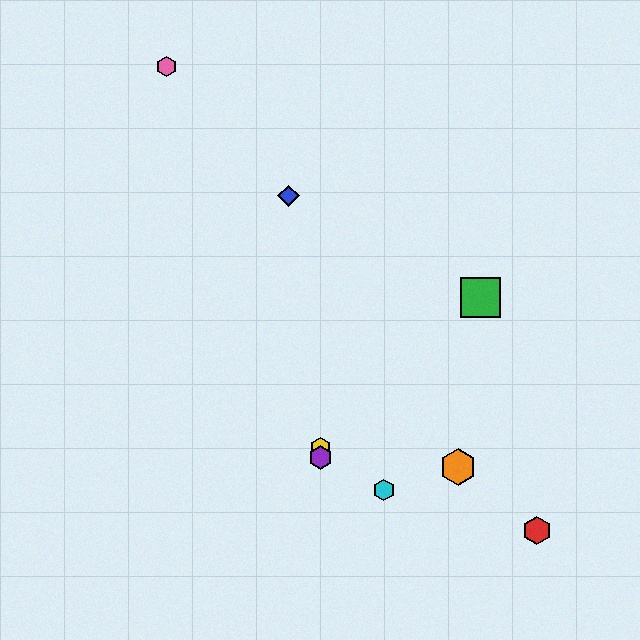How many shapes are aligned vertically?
2 shapes (the yellow hexagon, the purple hexagon) are aligned vertically.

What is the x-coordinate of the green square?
The green square is at x≈481.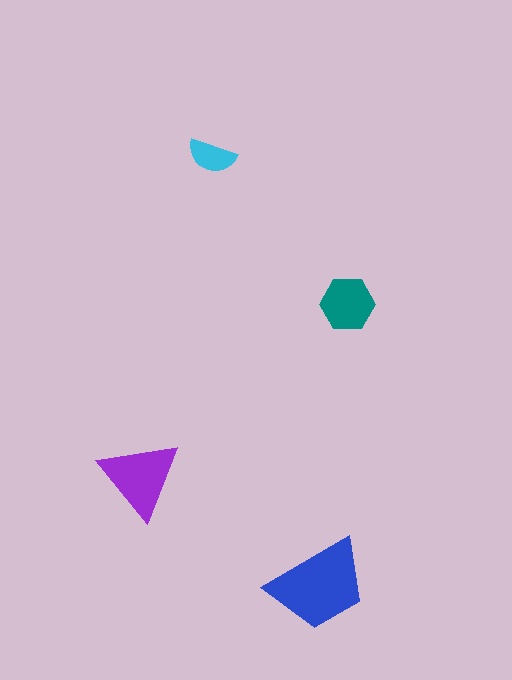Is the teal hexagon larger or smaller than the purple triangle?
Smaller.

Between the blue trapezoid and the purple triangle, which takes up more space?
The blue trapezoid.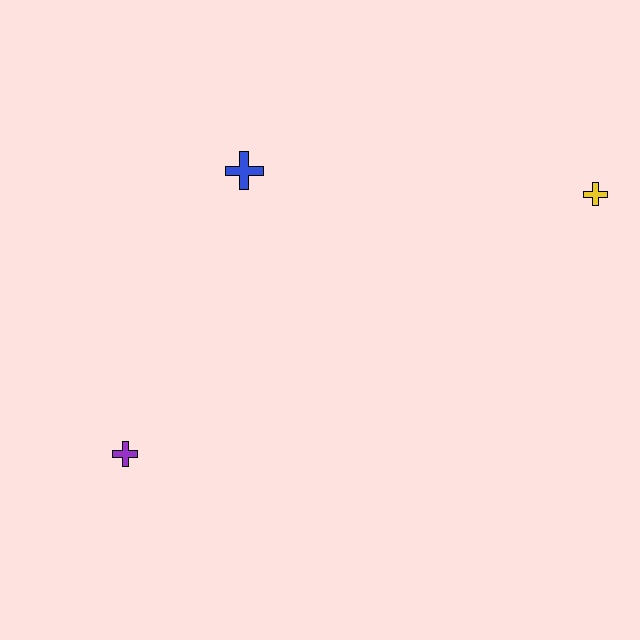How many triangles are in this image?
There are no triangles.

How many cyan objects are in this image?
There are no cyan objects.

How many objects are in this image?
There are 3 objects.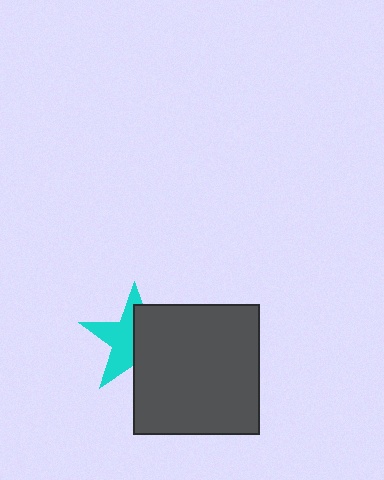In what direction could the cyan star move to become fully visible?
The cyan star could move left. That would shift it out from behind the dark gray rectangle entirely.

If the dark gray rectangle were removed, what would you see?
You would see the complete cyan star.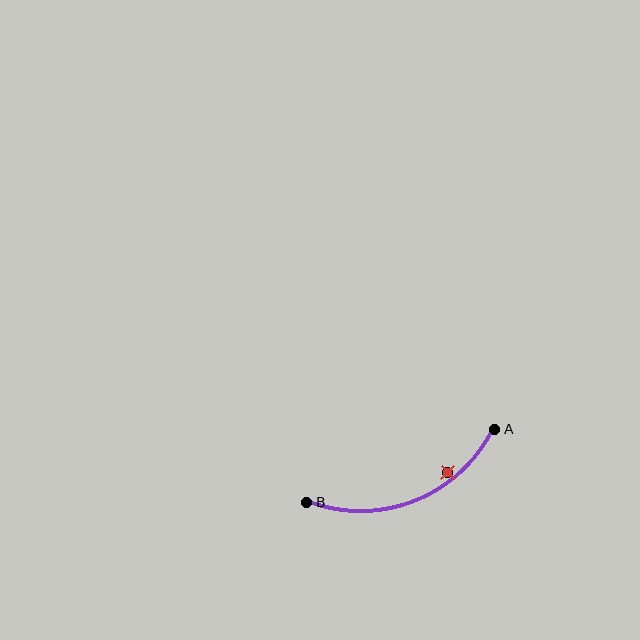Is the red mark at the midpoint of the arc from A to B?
No — the red mark does not lie on the arc at all. It sits slightly inside the curve.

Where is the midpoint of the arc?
The arc midpoint is the point on the curve farthest from the straight line joining A and B. It sits below that line.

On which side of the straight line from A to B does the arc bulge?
The arc bulges below the straight line connecting A and B.